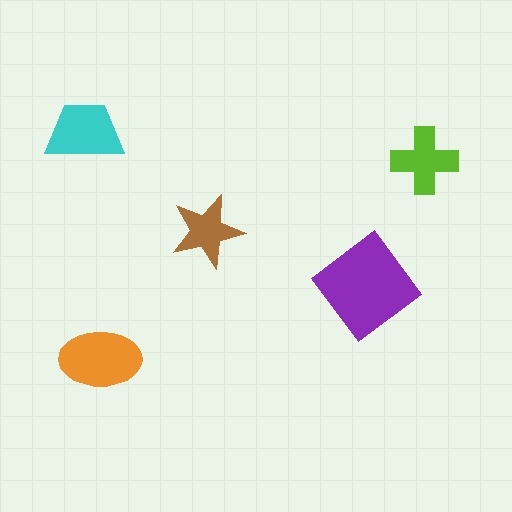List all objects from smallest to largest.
The brown star, the lime cross, the cyan trapezoid, the orange ellipse, the purple diamond.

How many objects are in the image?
There are 5 objects in the image.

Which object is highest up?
The cyan trapezoid is topmost.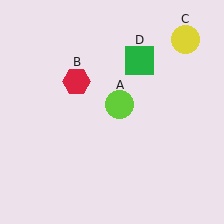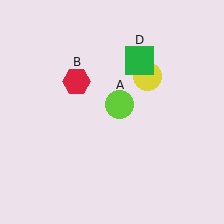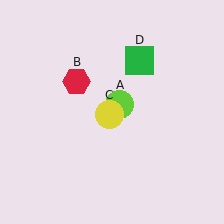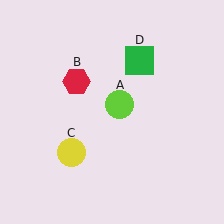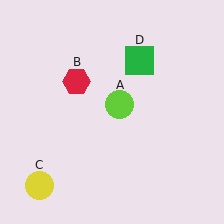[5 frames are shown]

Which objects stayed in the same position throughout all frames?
Lime circle (object A) and red hexagon (object B) and green square (object D) remained stationary.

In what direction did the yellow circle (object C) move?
The yellow circle (object C) moved down and to the left.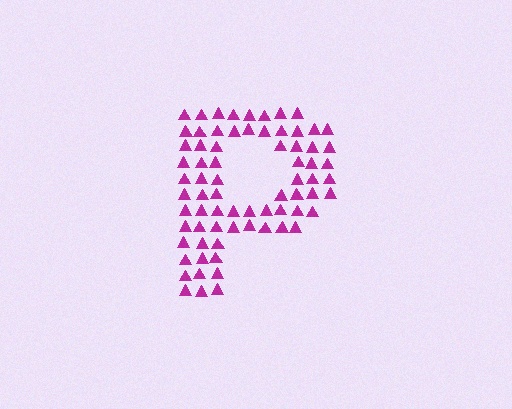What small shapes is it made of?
It is made of small triangles.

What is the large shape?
The large shape is the letter P.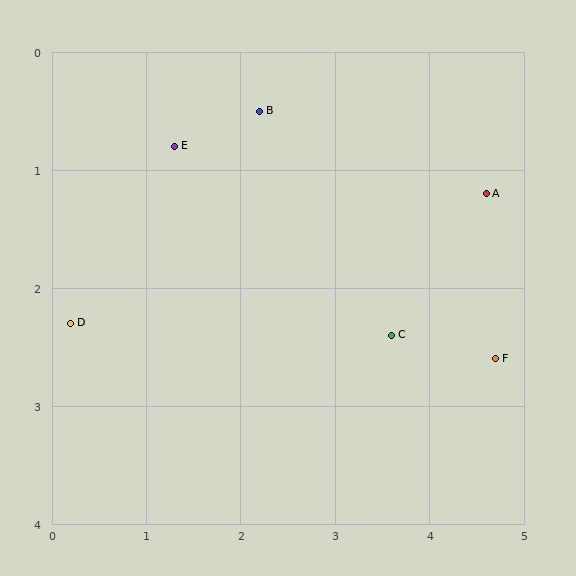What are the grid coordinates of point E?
Point E is at approximately (1.3, 0.8).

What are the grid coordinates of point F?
Point F is at approximately (4.7, 2.6).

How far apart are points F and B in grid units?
Points F and B are about 3.3 grid units apart.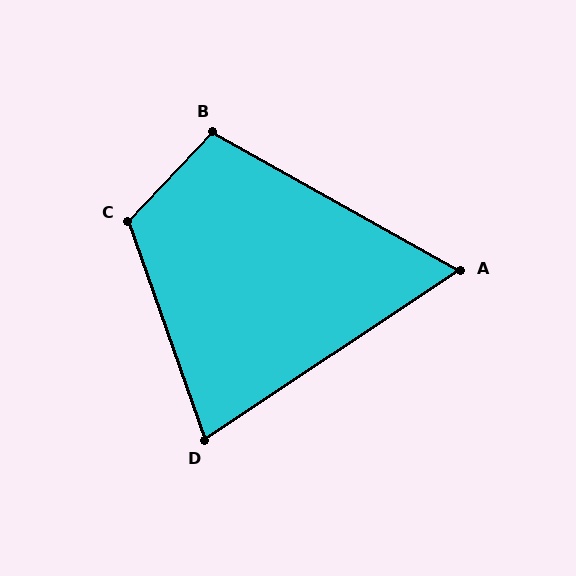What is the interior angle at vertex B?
Approximately 104 degrees (obtuse).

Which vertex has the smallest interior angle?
A, at approximately 63 degrees.